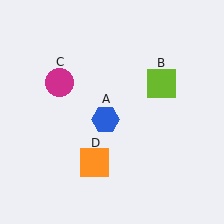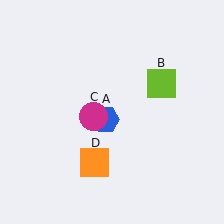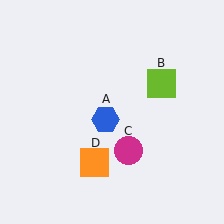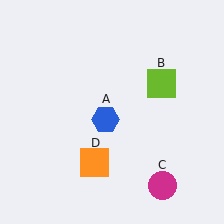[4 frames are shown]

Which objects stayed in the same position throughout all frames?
Blue hexagon (object A) and lime square (object B) and orange square (object D) remained stationary.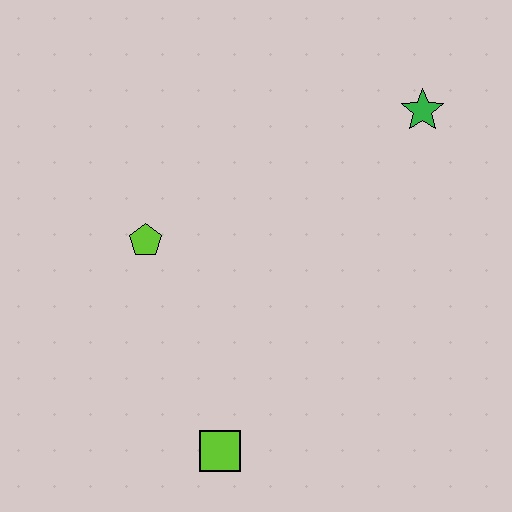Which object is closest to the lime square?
The lime pentagon is closest to the lime square.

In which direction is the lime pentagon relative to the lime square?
The lime pentagon is above the lime square.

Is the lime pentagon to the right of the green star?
No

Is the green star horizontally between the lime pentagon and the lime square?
No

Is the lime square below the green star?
Yes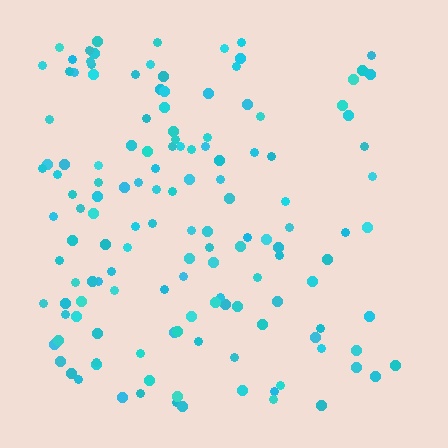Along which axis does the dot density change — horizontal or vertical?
Horizontal.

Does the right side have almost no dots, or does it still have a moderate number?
Still a moderate number, just noticeably fewer than the left.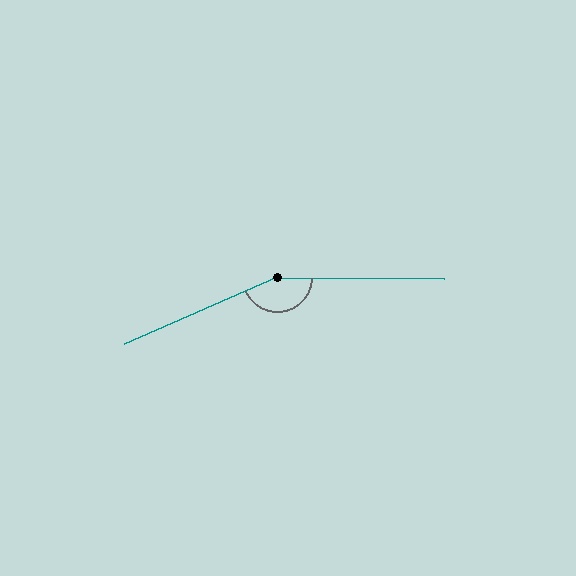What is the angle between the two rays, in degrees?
Approximately 156 degrees.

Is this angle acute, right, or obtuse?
It is obtuse.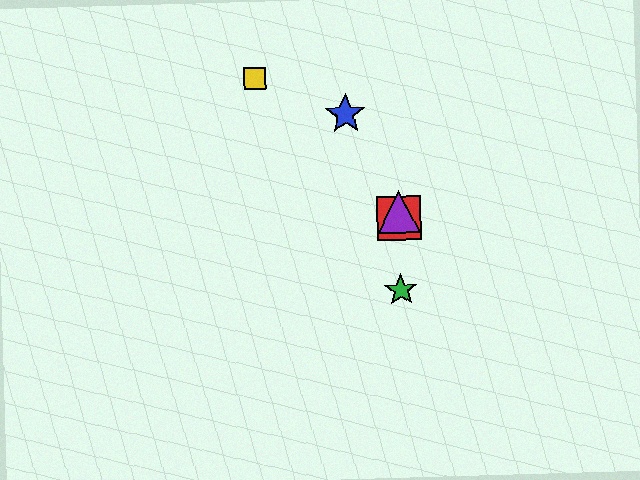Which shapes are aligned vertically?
The red square, the green star, the purple triangle are aligned vertically.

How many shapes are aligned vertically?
3 shapes (the red square, the green star, the purple triangle) are aligned vertically.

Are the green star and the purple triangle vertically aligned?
Yes, both are at x≈401.